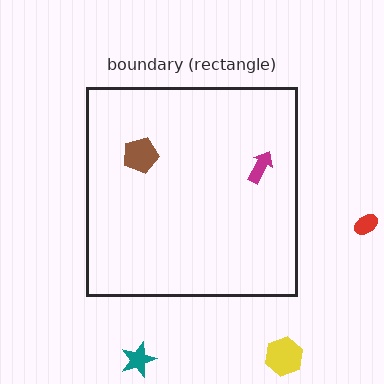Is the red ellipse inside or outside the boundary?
Outside.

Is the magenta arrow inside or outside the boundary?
Inside.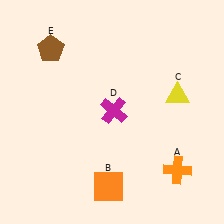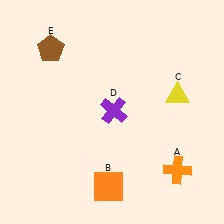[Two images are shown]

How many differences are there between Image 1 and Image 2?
There is 1 difference between the two images.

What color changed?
The cross (D) changed from magenta in Image 1 to purple in Image 2.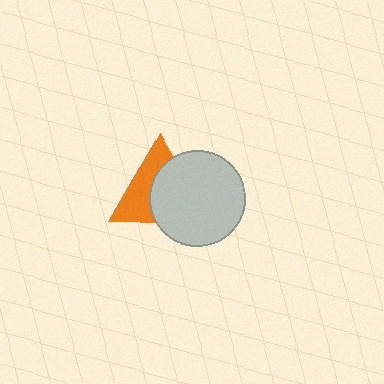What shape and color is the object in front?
The object in front is a light gray circle.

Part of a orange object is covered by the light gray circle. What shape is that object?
It is a triangle.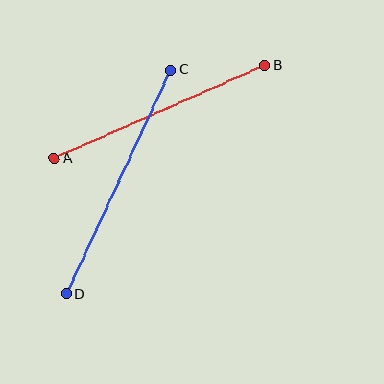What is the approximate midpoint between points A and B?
The midpoint is at approximately (159, 112) pixels.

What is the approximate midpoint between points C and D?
The midpoint is at approximately (119, 182) pixels.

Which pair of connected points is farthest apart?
Points C and D are farthest apart.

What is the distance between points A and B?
The distance is approximately 230 pixels.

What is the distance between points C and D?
The distance is approximately 247 pixels.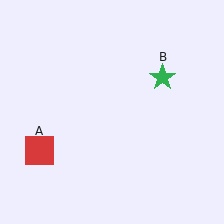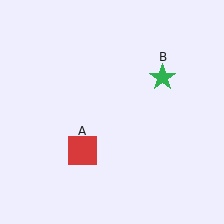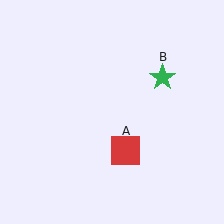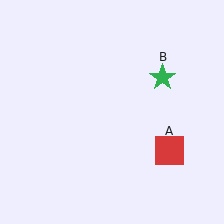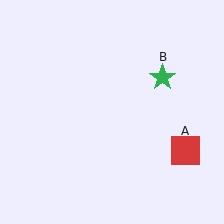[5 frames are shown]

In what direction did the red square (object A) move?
The red square (object A) moved right.